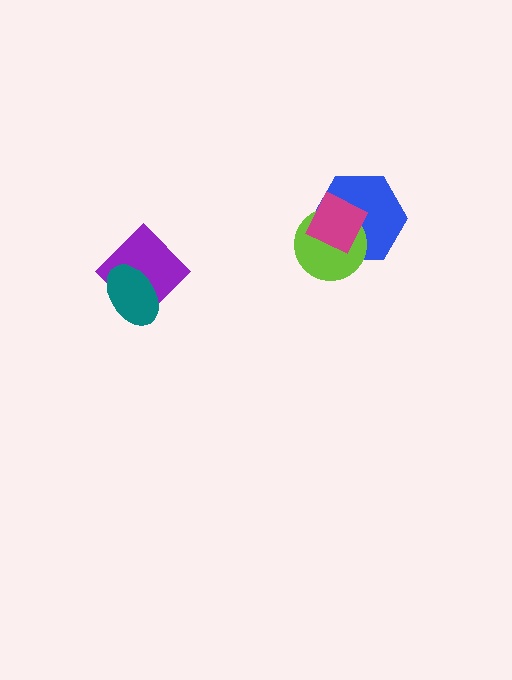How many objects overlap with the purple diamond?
1 object overlaps with the purple diamond.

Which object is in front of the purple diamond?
The teal ellipse is in front of the purple diamond.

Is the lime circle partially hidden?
Yes, it is partially covered by another shape.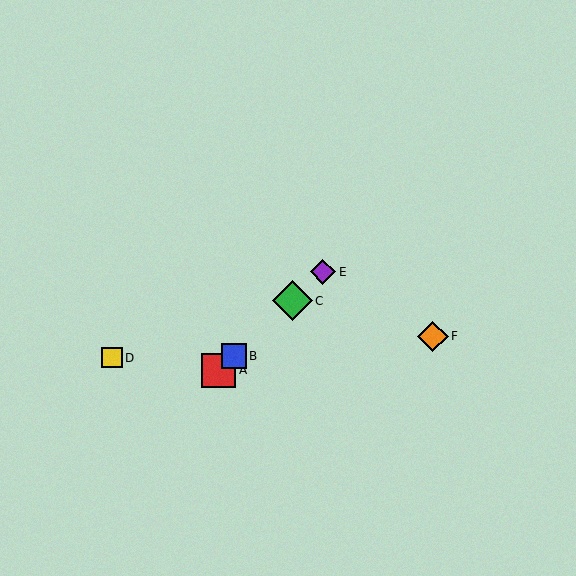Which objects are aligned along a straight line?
Objects A, B, C, E are aligned along a straight line.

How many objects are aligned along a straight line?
4 objects (A, B, C, E) are aligned along a straight line.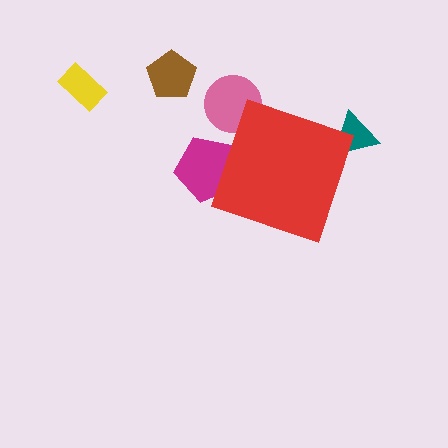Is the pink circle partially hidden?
Yes, the pink circle is partially hidden behind the red diamond.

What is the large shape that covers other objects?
A red diamond.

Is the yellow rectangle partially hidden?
No, the yellow rectangle is fully visible.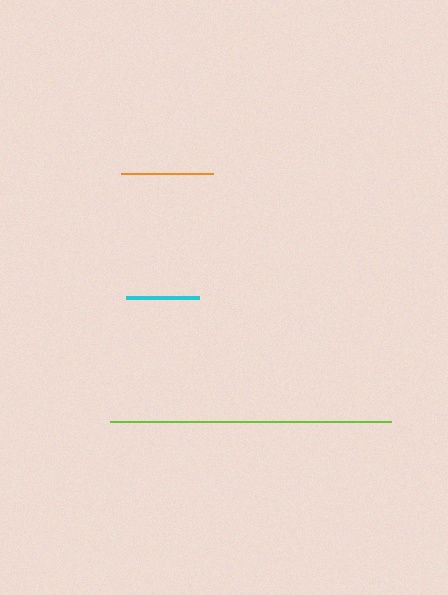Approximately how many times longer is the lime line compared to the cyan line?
The lime line is approximately 3.9 times the length of the cyan line.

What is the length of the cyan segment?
The cyan segment is approximately 72 pixels long.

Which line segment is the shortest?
The cyan line is the shortest at approximately 72 pixels.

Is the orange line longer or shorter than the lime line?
The lime line is longer than the orange line.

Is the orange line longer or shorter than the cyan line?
The orange line is longer than the cyan line.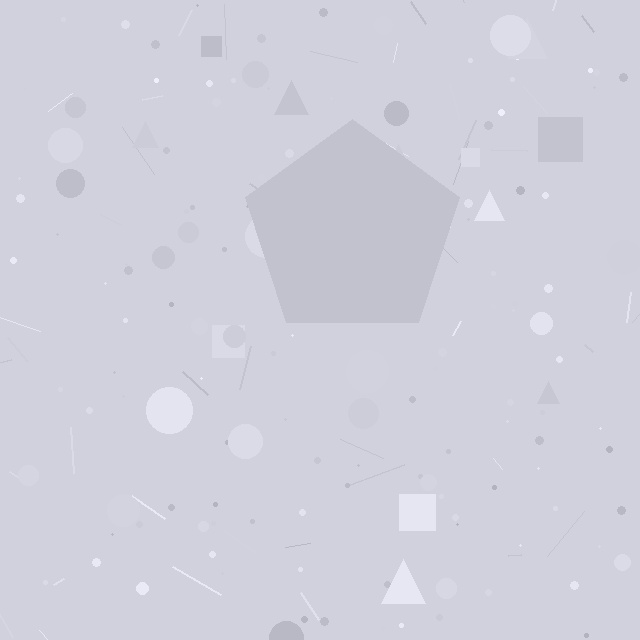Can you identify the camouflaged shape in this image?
The camouflaged shape is a pentagon.